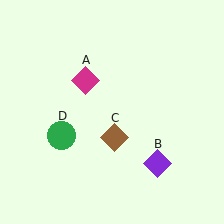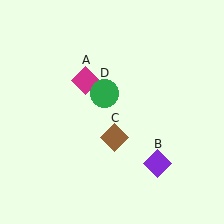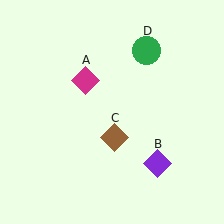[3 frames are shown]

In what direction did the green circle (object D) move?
The green circle (object D) moved up and to the right.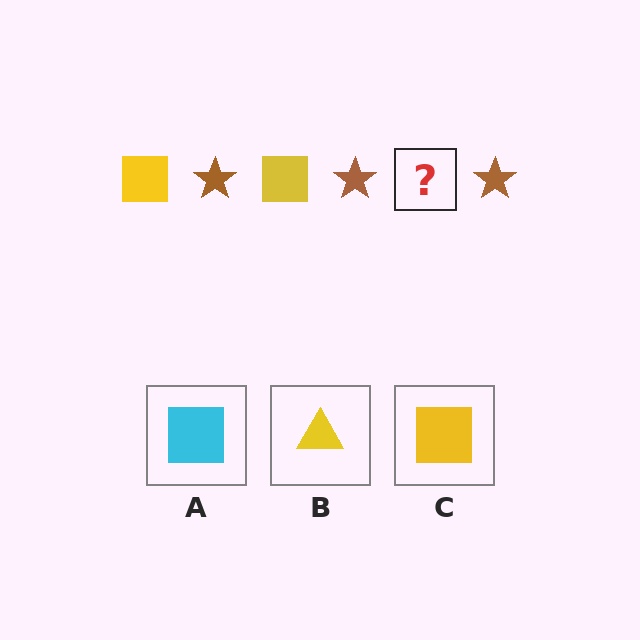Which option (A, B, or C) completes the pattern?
C.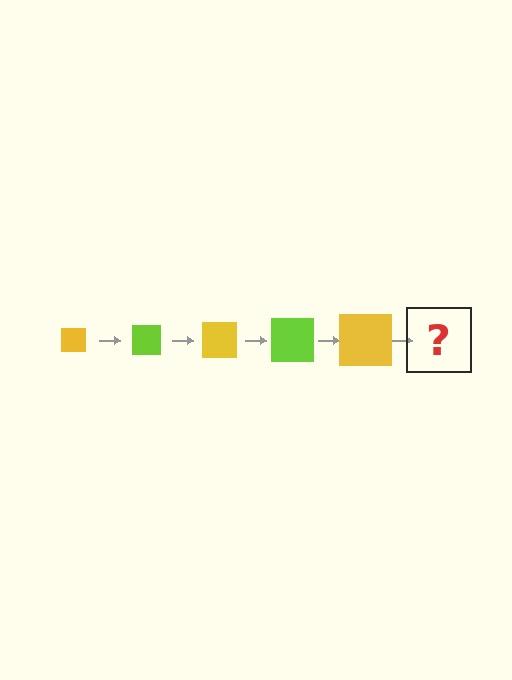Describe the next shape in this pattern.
It should be a lime square, larger than the previous one.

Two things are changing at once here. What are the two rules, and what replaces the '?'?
The two rules are that the square grows larger each step and the color cycles through yellow and lime. The '?' should be a lime square, larger than the previous one.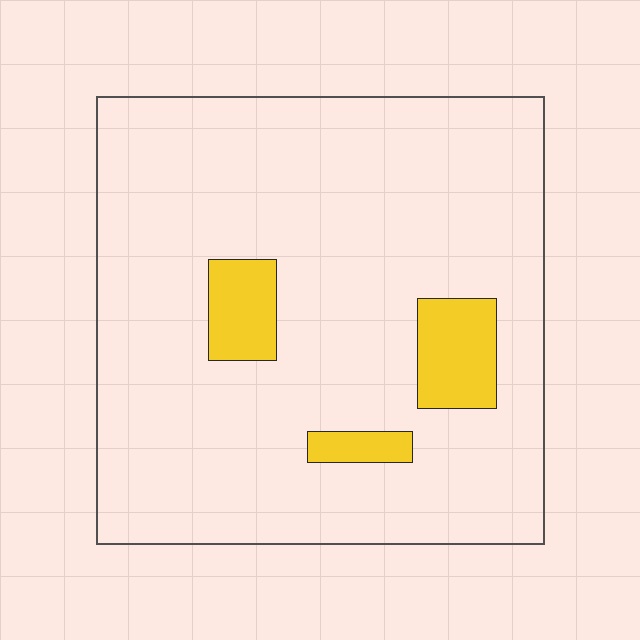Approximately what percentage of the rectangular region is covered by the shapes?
Approximately 10%.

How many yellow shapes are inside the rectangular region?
3.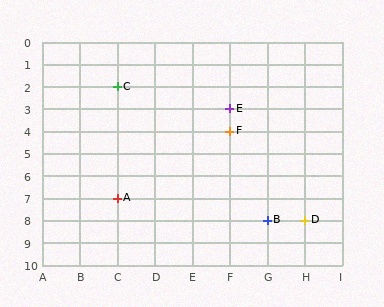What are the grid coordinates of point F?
Point F is at grid coordinates (F, 4).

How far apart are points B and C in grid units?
Points B and C are 4 columns and 6 rows apart (about 7.2 grid units diagonally).